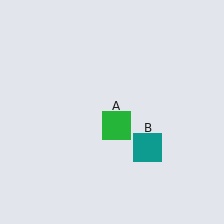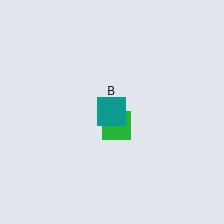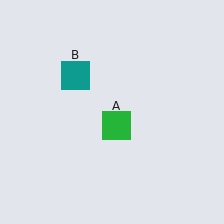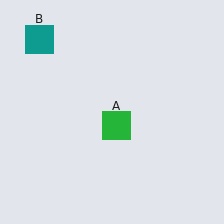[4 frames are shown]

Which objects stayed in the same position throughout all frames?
Green square (object A) remained stationary.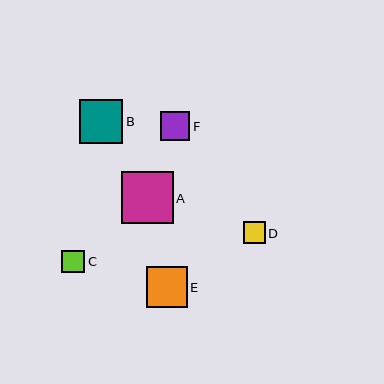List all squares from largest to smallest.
From largest to smallest: A, B, E, F, C, D.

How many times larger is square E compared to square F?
Square E is approximately 1.4 times the size of square F.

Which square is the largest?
Square A is the largest with a size of approximately 52 pixels.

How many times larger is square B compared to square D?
Square B is approximately 2.0 times the size of square D.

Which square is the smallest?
Square D is the smallest with a size of approximately 22 pixels.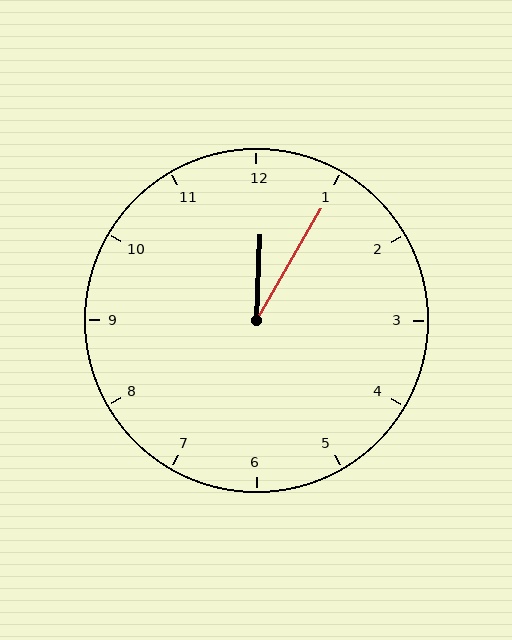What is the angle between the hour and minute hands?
Approximately 28 degrees.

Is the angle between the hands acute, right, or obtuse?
It is acute.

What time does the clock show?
12:05.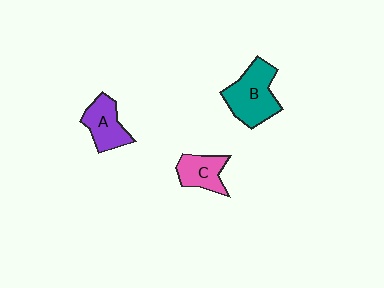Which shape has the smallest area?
Shape C (pink).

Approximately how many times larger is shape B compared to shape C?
Approximately 1.6 times.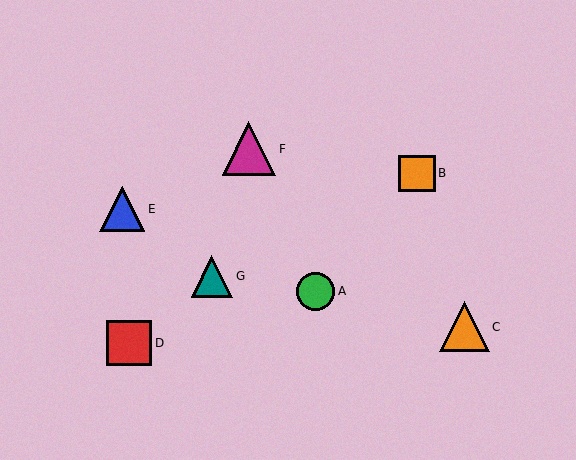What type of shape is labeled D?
Shape D is a red square.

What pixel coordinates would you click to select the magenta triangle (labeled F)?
Click at (249, 149) to select the magenta triangle F.